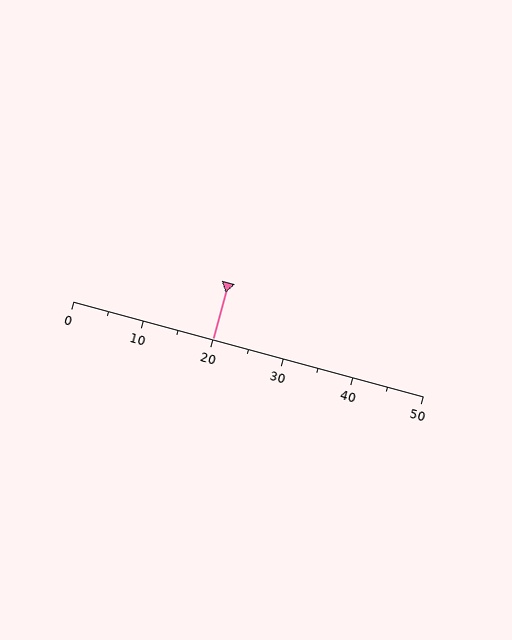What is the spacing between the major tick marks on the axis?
The major ticks are spaced 10 apart.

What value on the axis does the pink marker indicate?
The marker indicates approximately 20.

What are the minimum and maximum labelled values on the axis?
The axis runs from 0 to 50.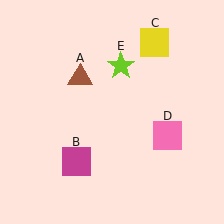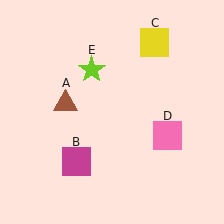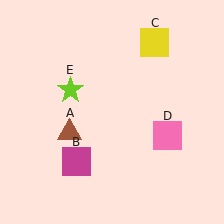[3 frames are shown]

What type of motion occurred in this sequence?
The brown triangle (object A), lime star (object E) rotated counterclockwise around the center of the scene.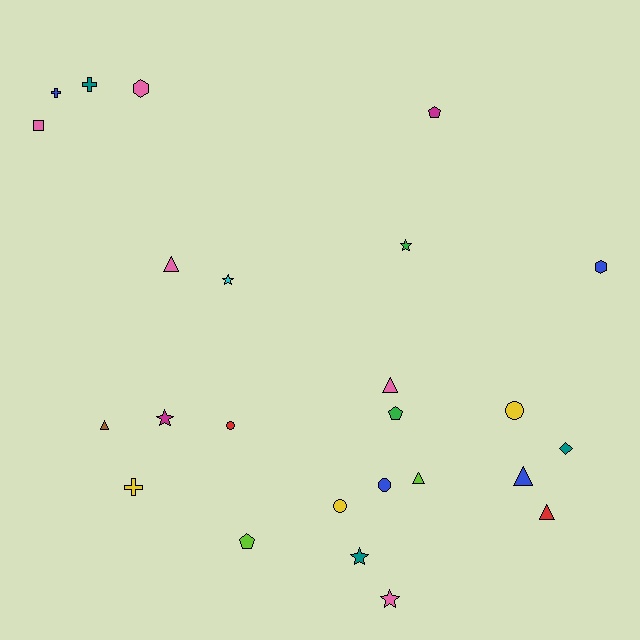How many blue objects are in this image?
There are 4 blue objects.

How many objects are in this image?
There are 25 objects.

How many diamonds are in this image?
There is 1 diamond.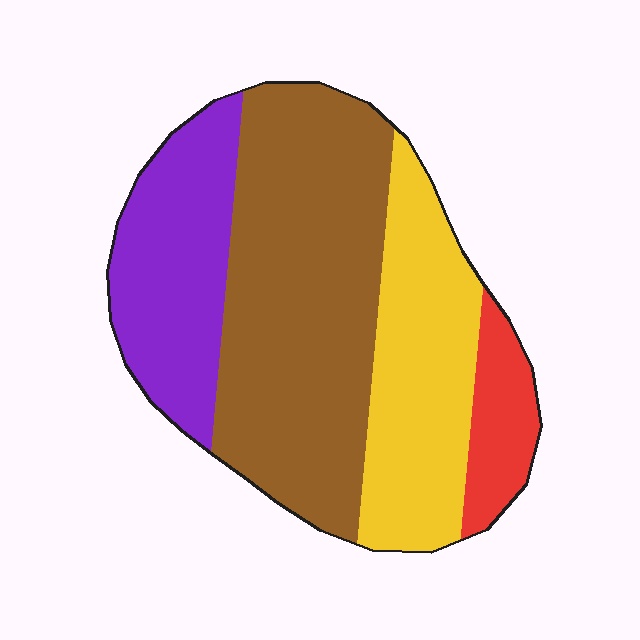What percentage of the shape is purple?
Purple takes up about one fifth (1/5) of the shape.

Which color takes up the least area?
Red, at roughly 10%.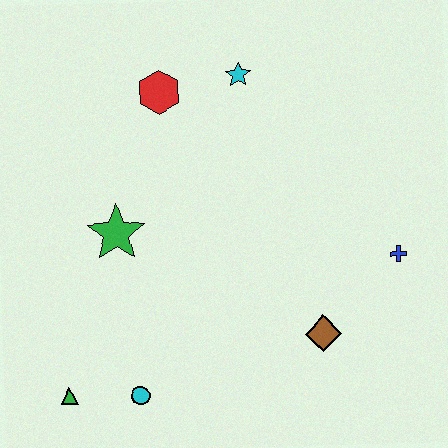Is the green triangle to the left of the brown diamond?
Yes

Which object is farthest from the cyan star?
The green triangle is farthest from the cyan star.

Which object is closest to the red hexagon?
The cyan star is closest to the red hexagon.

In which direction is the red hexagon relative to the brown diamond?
The red hexagon is above the brown diamond.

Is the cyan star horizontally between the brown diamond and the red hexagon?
Yes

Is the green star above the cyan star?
No